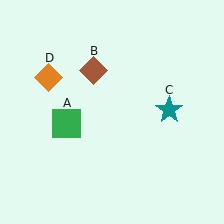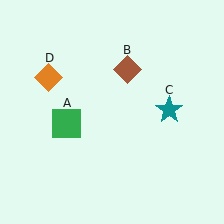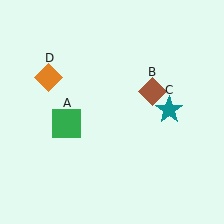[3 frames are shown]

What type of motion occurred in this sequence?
The brown diamond (object B) rotated clockwise around the center of the scene.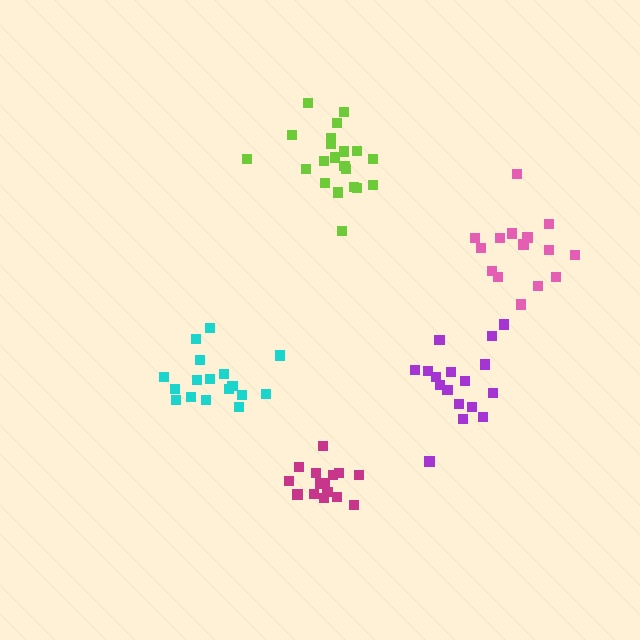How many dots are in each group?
Group 1: 17 dots, Group 2: 15 dots, Group 3: 21 dots, Group 4: 15 dots, Group 5: 17 dots (85 total).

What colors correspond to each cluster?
The clusters are colored: cyan, magenta, lime, pink, purple.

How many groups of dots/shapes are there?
There are 5 groups.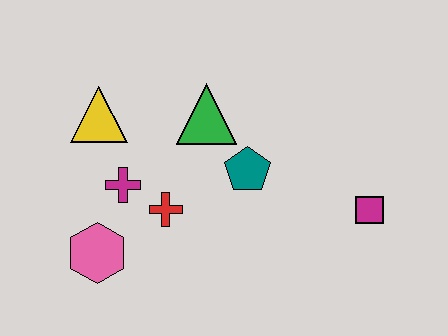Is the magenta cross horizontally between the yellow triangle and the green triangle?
Yes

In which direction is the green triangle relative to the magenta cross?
The green triangle is to the right of the magenta cross.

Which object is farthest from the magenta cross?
The magenta square is farthest from the magenta cross.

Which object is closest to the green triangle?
The teal pentagon is closest to the green triangle.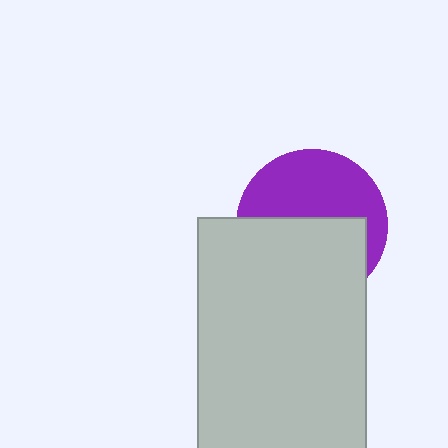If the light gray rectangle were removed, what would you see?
You would see the complete purple circle.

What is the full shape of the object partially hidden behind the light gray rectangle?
The partially hidden object is a purple circle.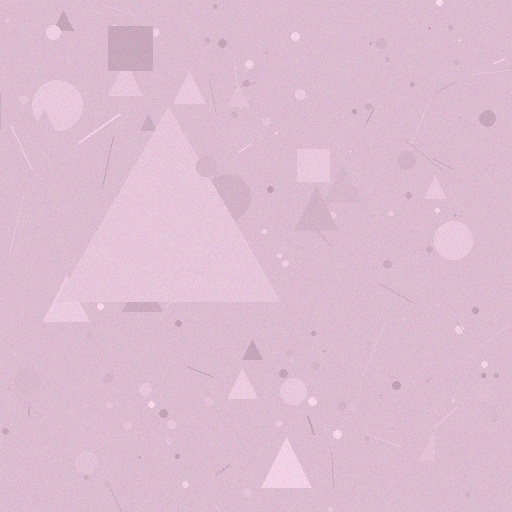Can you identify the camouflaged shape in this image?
The camouflaged shape is a triangle.